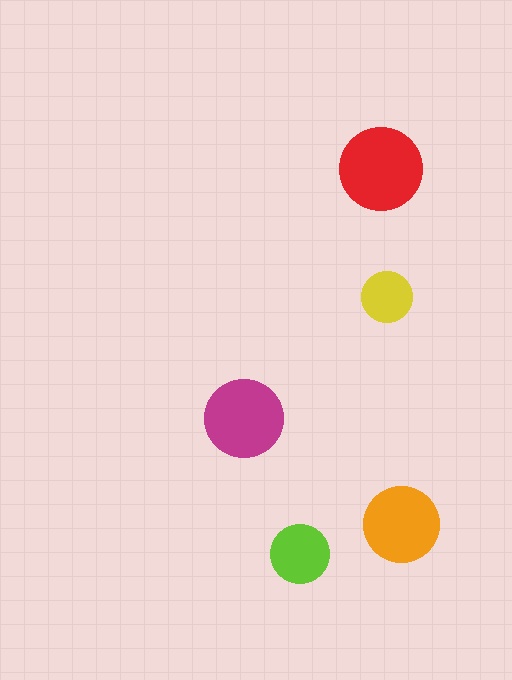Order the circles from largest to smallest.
the red one, the magenta one, the orange one, the lime one, the yellow one.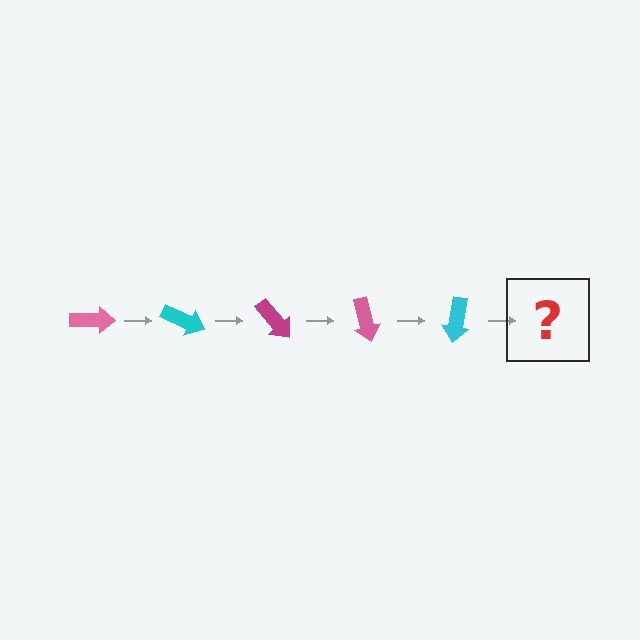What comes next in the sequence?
The next element should be a magenta arrow, rotated 125 degrees from the start.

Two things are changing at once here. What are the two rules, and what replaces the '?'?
The two rules are that it rotates 25 degrees each step and the color cycles through pink, cyan, and magenta. The '?' should be a magenta arrow, rotated 125 degrees from the start.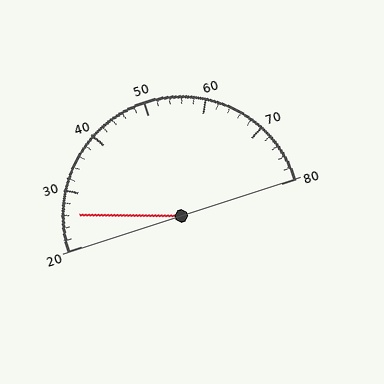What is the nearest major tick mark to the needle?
The nearest major tick mark is 30.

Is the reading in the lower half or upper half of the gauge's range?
The reading is in the lower half of the range (20 to 80).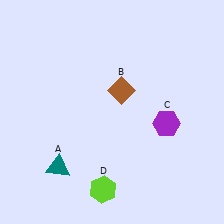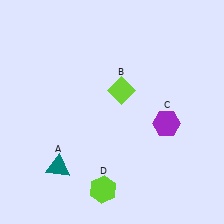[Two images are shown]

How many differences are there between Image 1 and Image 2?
There is 1 difference between the two images.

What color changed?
The diamond (B) changed from brown in Image 1 to lime in Image 2.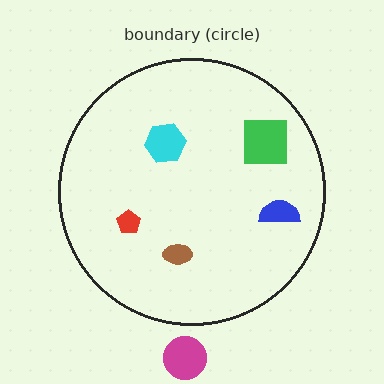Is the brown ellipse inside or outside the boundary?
Inside.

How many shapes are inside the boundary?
5 inside, 1 outside.